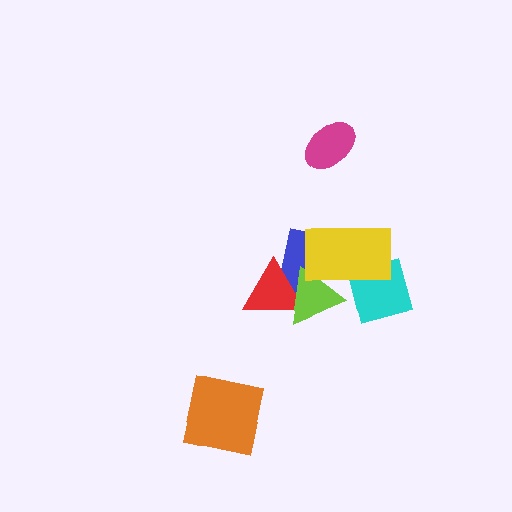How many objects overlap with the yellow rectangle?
3 objects overlap with the yellow rectangle.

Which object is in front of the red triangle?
The lime triangle is in front of the red triangle.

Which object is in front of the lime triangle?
The yellow rectangle is in front of the lime triangle.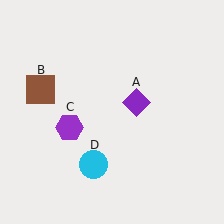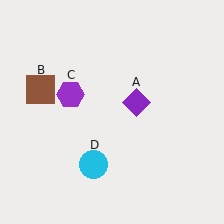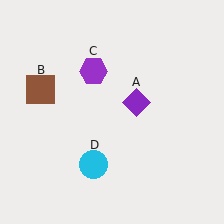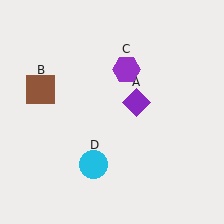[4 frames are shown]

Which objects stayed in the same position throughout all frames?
Purple diamond (object A) and brown square (object B) and cyan circle (object D) remained stationary.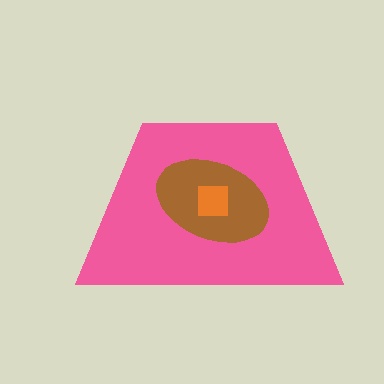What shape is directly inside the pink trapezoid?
The brown ellipse.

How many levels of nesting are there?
3.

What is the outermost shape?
The pink trapezoid.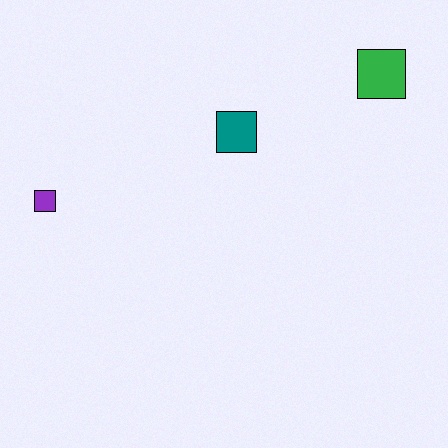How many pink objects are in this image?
There are no pink objects.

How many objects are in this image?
There are 3 objects.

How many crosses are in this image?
There are no crosses.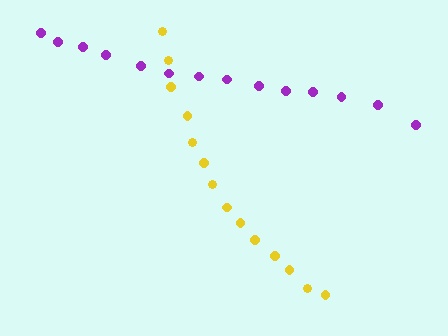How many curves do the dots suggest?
There are 2 distinct paths.